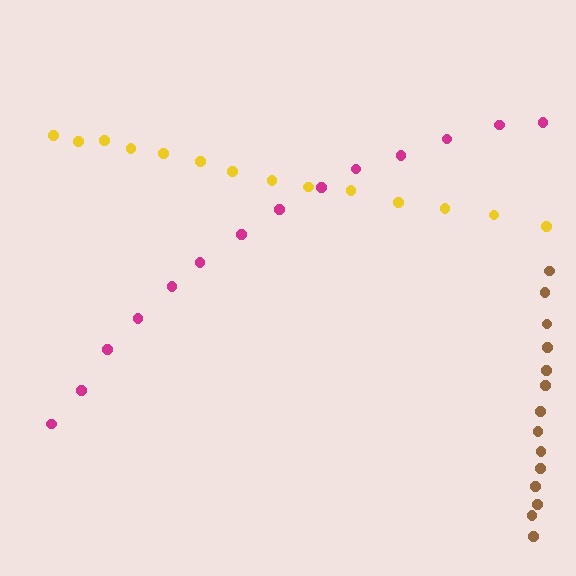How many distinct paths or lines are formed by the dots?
There are 3 distinct paths.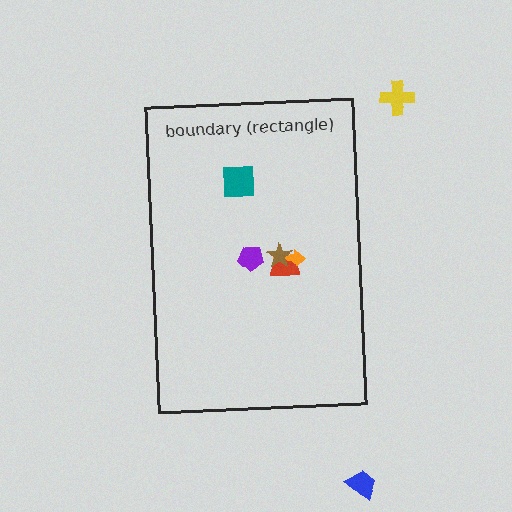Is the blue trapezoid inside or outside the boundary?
Outside.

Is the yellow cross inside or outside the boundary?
Outside.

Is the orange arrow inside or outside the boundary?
Inside.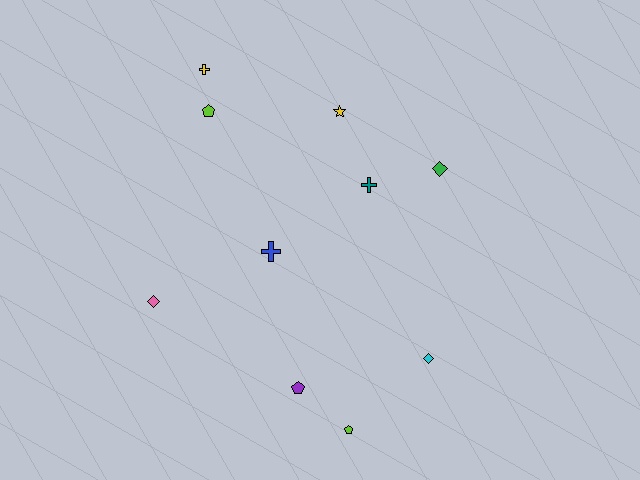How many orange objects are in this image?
There are no orange objects.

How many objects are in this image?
There are 10 objects.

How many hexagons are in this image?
There are no hexagons.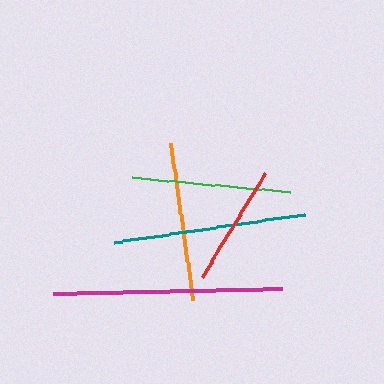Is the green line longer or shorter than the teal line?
The teal line is longer than the green line.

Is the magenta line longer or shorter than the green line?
The magenta line is longer than the green line.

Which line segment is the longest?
The magenta line is the longest at approximately 230 pixels.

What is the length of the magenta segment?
The magenta segment is approximately 230 pixels long.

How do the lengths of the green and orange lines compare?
The green and orange lines are approximately the same length.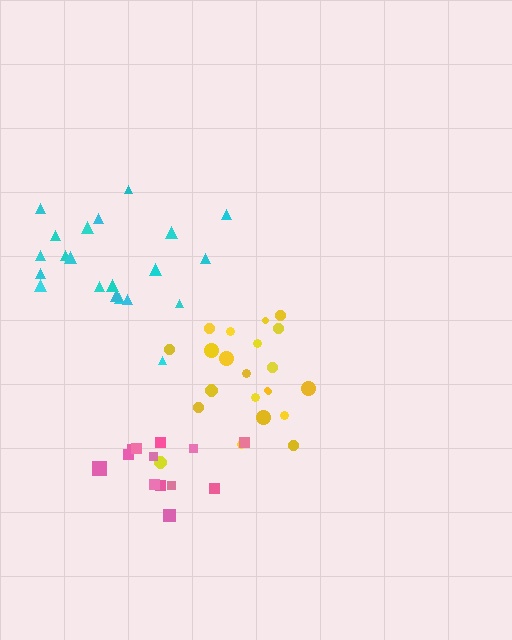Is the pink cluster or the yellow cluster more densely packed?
Yellow.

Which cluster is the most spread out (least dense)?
Cyan.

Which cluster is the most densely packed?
Yellow.